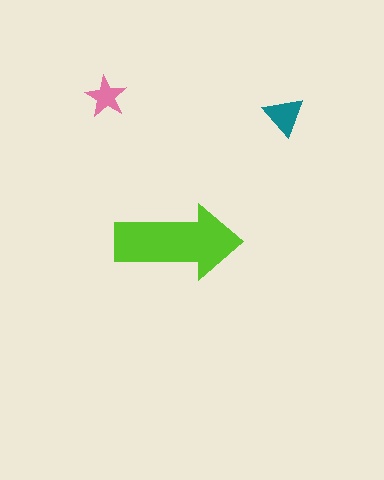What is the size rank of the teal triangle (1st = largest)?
2nd.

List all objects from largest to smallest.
The lime arrow, the teal triangle, the pink star.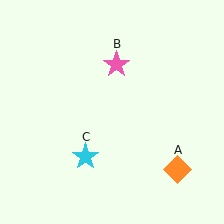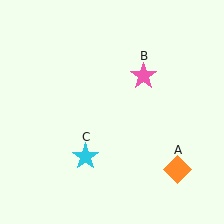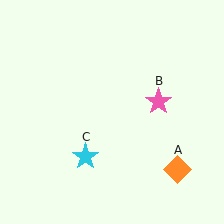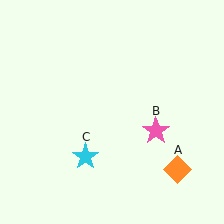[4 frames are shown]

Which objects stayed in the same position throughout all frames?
Orange diamond (object A) and cyan star (object C) remained stationary.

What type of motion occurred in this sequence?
The pink star (object B) rotated clockwise around the center of the scene.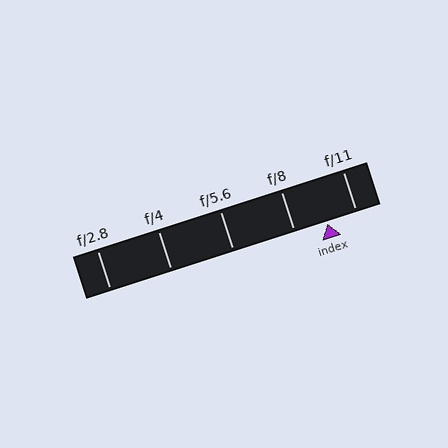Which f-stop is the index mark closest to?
The index mark is closest to f/11.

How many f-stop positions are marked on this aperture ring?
There are 5 f-stop positions marked.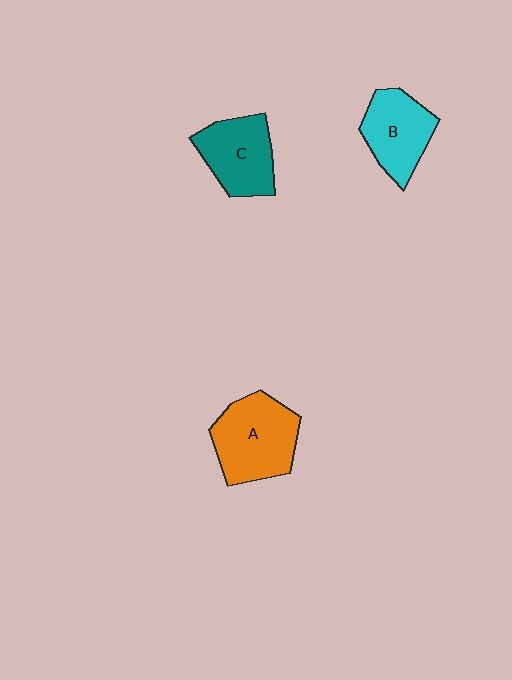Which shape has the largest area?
Shape A (orange).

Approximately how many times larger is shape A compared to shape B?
Approximately 1.3 times.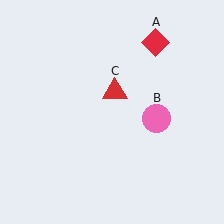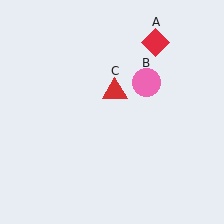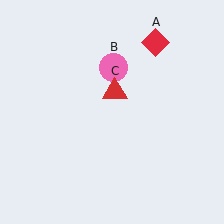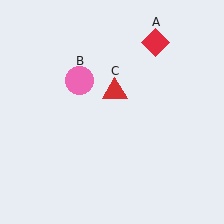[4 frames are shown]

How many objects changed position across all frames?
1 object changed position: pink circle (object B).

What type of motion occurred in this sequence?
The pink circle (object B) rotated counterclockwise around the center of the scene.